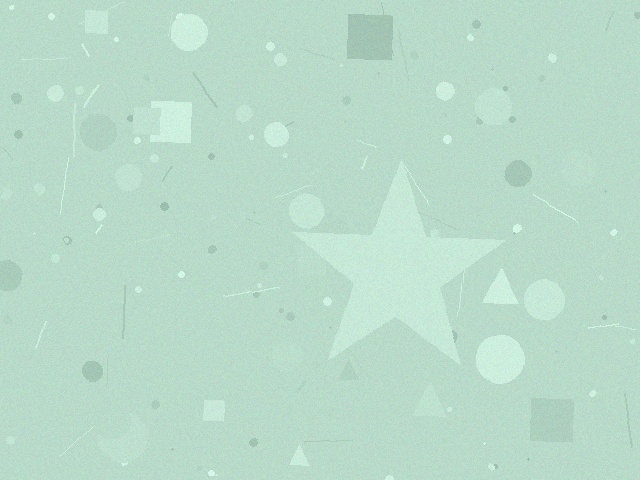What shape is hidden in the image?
A star is hidden in the image.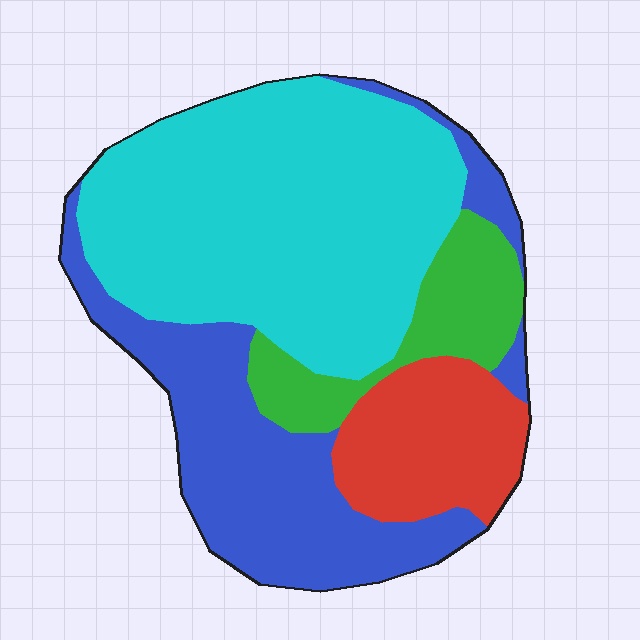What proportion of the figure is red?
Red covers 14% of the figure.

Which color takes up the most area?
Cyan, at roughly 45%.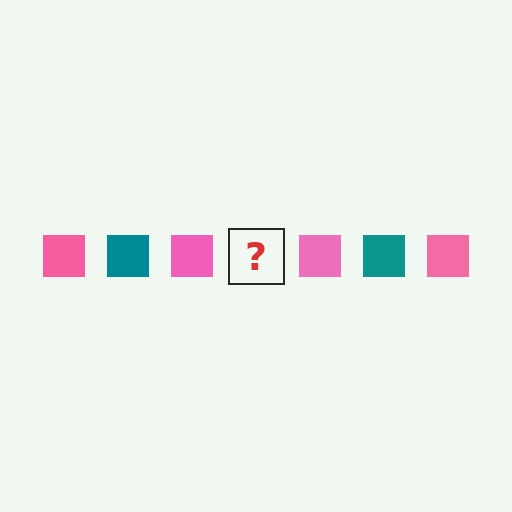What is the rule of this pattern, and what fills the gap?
The rule is that the pattern cycles through pink, teal squares. The gap should be filled with a teal square.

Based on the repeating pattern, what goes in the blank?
The blank should be a teal square.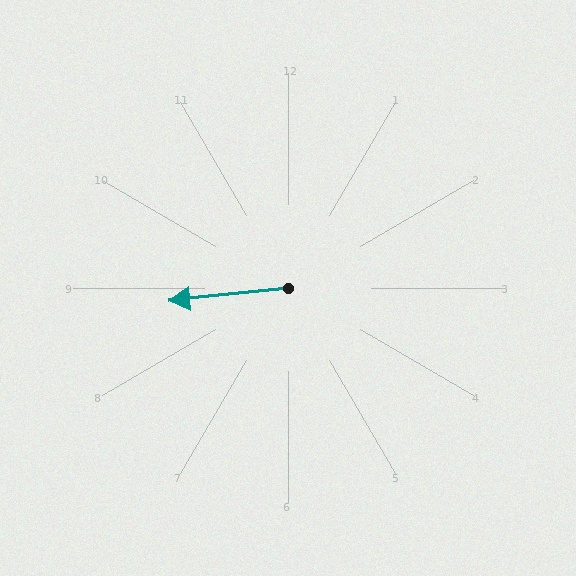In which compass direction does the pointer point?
West.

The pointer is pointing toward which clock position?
Roughly 9 o'clock.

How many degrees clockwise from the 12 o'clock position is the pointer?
Approximately 264 degrees.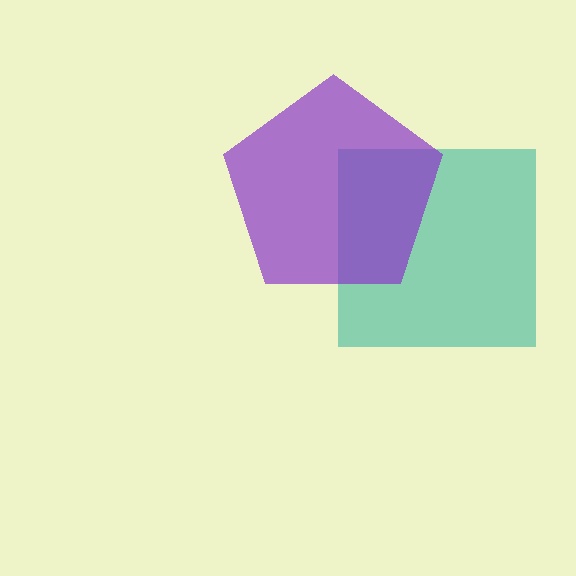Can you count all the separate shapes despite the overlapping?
Yes, there are 2 separate shapes.